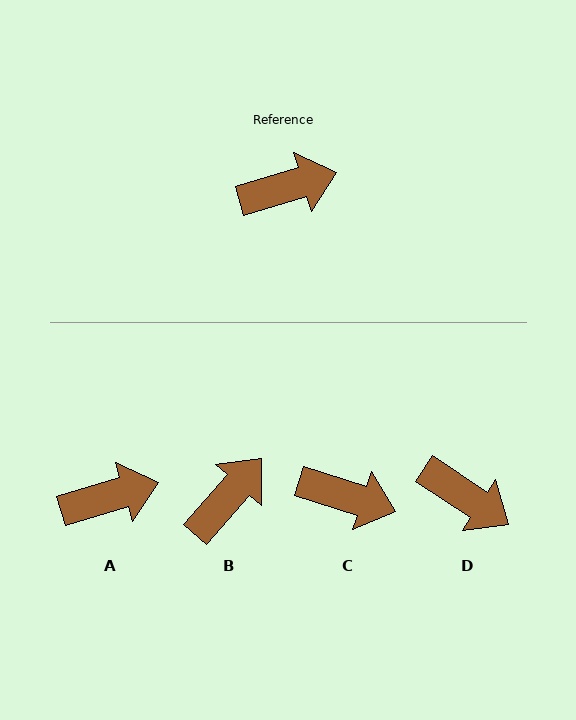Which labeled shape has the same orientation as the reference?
A.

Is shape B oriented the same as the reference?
No, it is off by about 32 degrees.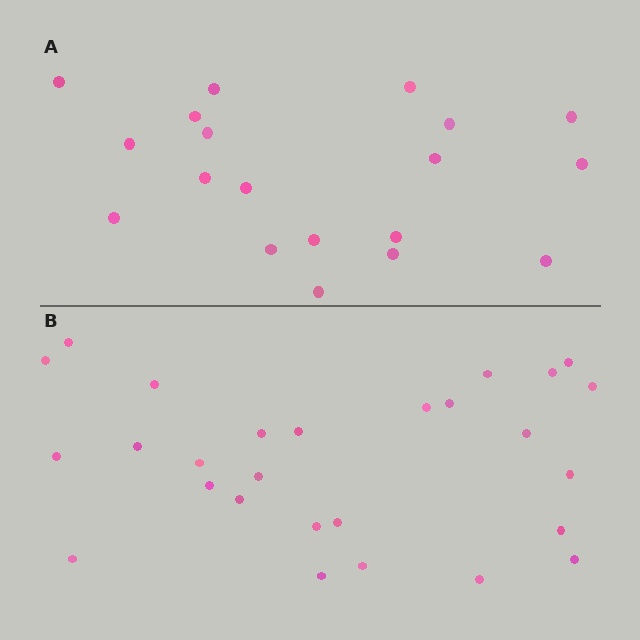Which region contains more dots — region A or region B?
Region B (the bottom region) has more dots.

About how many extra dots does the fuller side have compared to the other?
Region B has roughly 8 or so more dots than region A.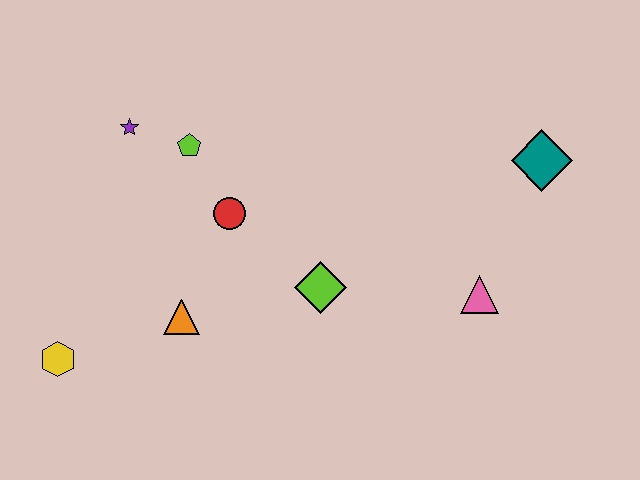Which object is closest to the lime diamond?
The red circle is closest to the lime diamond.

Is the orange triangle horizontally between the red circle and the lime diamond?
No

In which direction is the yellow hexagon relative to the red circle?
The yellow hexagon is to the left of the red circle.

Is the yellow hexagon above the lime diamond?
No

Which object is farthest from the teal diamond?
The yellow hexagon is farthest from the teal diamond.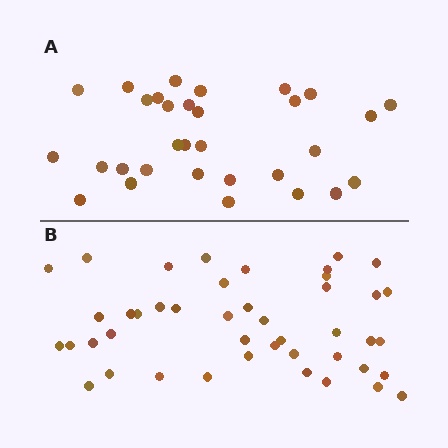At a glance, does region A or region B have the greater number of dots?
Region B (the bottom region) has more dots.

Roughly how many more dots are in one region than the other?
Region B has approximately 15 more dots than region A.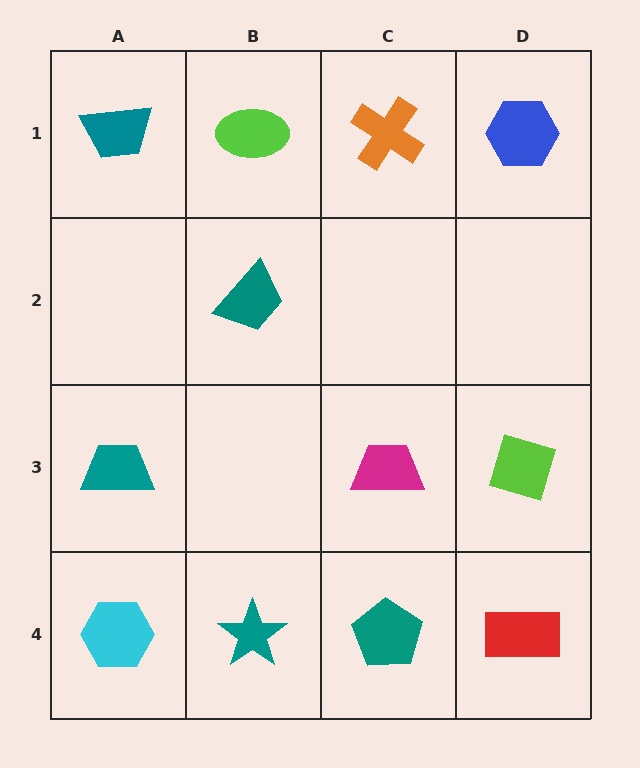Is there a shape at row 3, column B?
No, that cell is empty.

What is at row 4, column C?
A teal pentagon.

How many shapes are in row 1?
4 shapes.